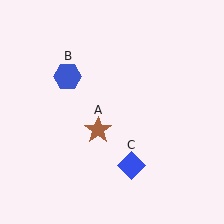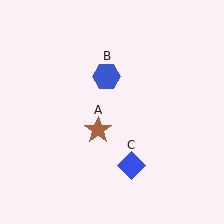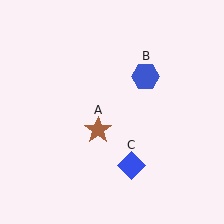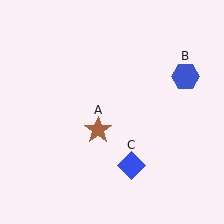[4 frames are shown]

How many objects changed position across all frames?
1 object changed position: blue hexagon (object B).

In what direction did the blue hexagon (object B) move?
The blue hexagon (object B) moved right.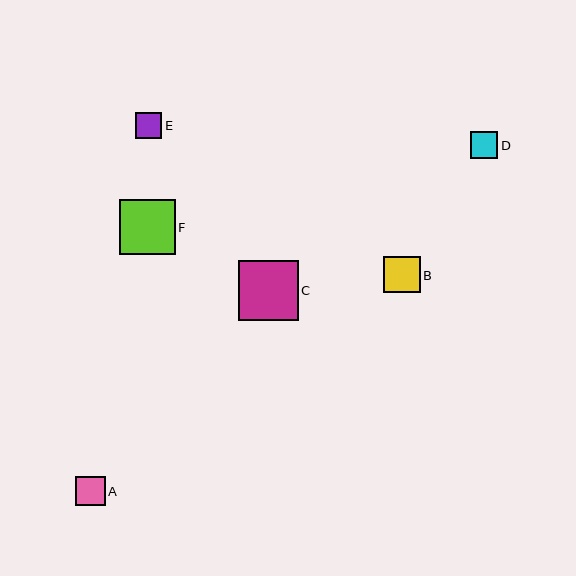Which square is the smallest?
Square E is the smallest with a size of approximately 26 pixels.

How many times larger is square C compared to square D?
Square C is approximately 2.2 times the size of square D.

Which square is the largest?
Square C is the largest with a size of approximately 60 pixels.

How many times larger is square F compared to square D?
Square F is approximately 2.0 times the size of square D.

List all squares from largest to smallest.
From largest to smallest: C, F, B, A, D, E.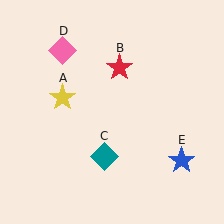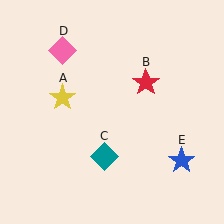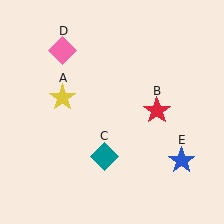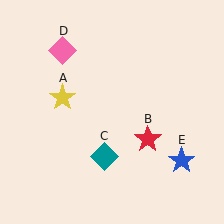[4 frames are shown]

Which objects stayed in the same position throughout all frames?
Yellow star (object A) and teal diamond (object C) and pink diamond (object D) and blue star (object E) remained stationary.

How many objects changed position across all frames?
1 object changed position: red star (object B).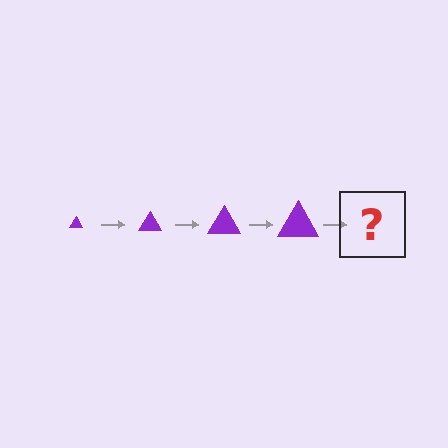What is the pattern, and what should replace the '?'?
The pattern is that the triangle gets progressively larger each step. The '?' should be a purple triangle, larger than the previous one.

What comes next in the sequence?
The next element should be a purple triangle, larger than the previous one.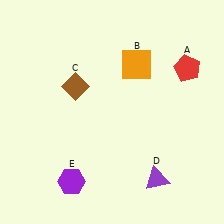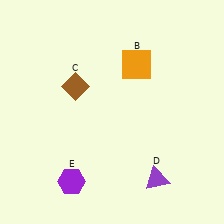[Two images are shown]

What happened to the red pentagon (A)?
The red pentagon (A) was removed in Image 2. It was in the top-right area of Image 1.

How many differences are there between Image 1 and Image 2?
There is 1 difference between the two images.